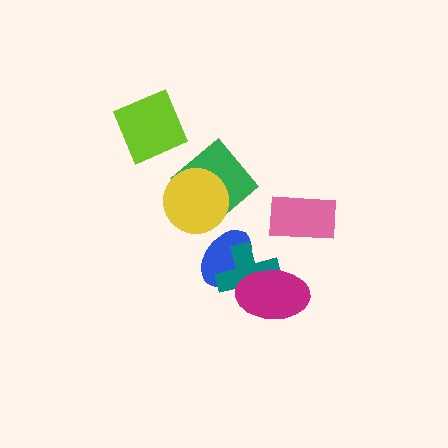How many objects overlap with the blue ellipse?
2 objects overlap with the blue ellipse.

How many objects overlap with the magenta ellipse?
2 objects overlap with the magenta ellipse.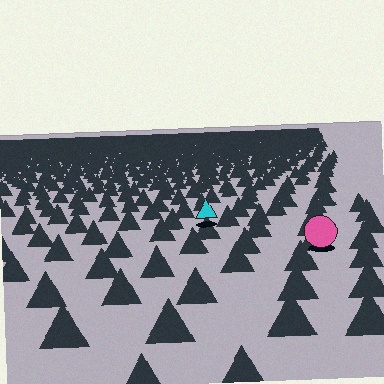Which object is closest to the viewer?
The pink circle is closest. The texture marks near it are larger and more spread out.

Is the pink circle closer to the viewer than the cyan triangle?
Yes. The pink circle is closer — you can tell from the texture gradient: the ground texture is coarser near it.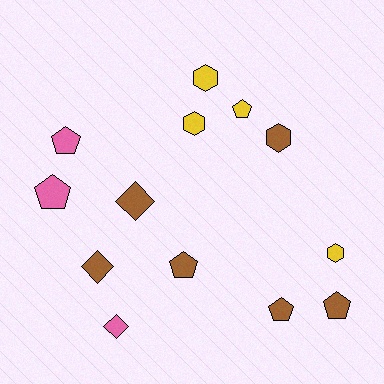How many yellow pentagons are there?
There is 1 yellow pentagon.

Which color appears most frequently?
Brown, with 6 objects.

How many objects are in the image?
There are 13 objects.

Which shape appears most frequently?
Pentagon, with 6 objects.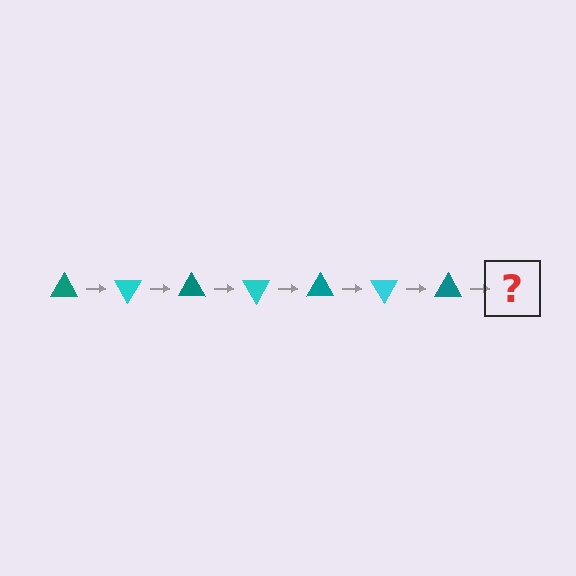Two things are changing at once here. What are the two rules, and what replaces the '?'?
The two rules are that it rotates 60 degrees each step and the color cycles through teal and cyan. The '?' should be a cyan triangle, rotated 420 degrees from the start.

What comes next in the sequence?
The next element should be a cyan triangle, rotated 420 degrees from the start.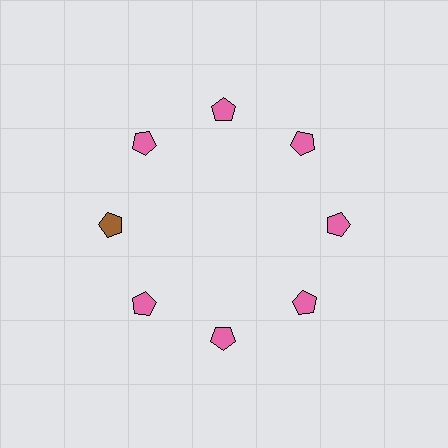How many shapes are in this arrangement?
There are 8 shapes arranged in a ring pattern.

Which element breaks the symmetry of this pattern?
The brown pentagon at roughly the 9 o'clock position breaks the symmetry. All other shapes are pink pentagons.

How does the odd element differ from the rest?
It has a different color: brown instead of pink.